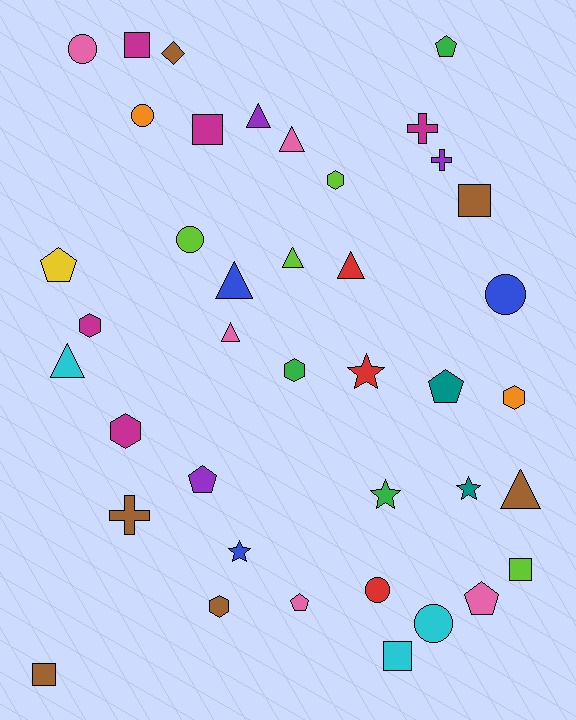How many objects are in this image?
There are 40 objects.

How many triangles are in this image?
There are 8 triangles.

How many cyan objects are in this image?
There are 3 cyan objects.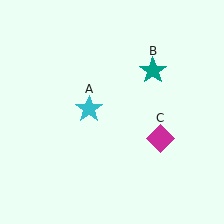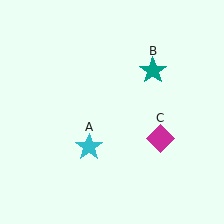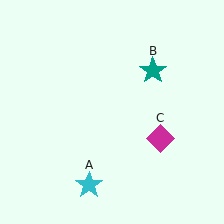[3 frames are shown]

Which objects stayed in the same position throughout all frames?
Teal star (object B) and magenta diamond (object C) remained stationary.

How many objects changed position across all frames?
1 object changed position: cyan star (object A).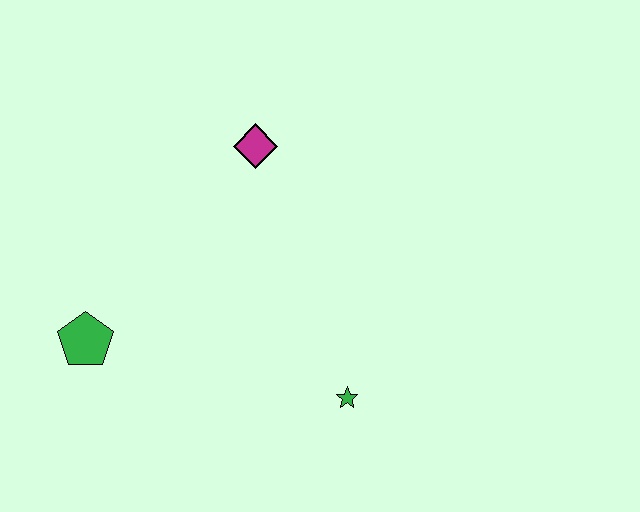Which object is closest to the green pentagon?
The magenta diamond is closest to the green pentagon.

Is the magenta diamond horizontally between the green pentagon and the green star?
Yes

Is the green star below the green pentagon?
Yes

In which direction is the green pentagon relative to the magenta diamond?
The green pentagon is below the magenta diamond.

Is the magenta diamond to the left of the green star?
Yes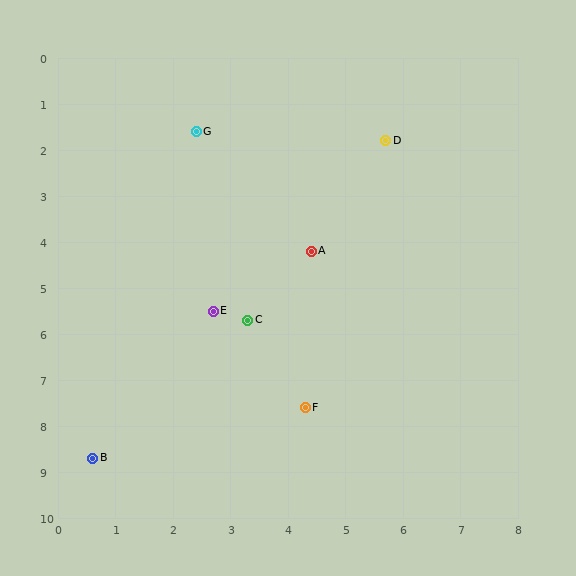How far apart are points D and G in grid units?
Points D and G are about 3.3 grid units apart.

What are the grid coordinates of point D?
Point D is at approximately (5.7, 1.8).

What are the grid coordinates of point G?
Point G is at approximately (2.4, 1.6).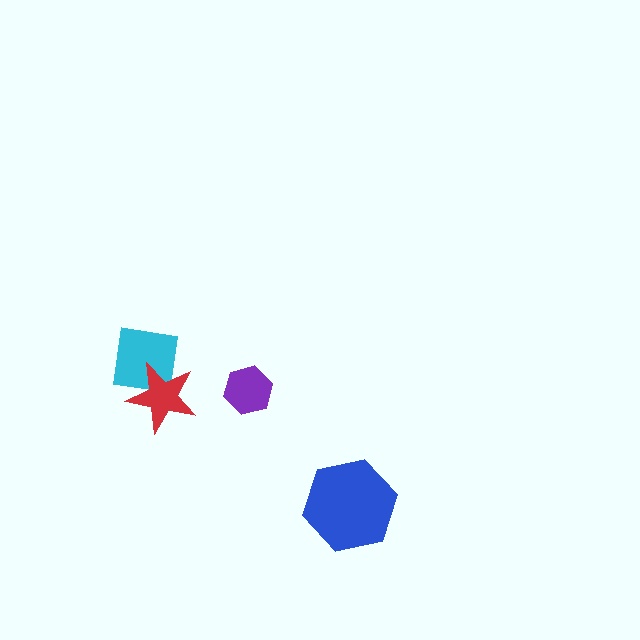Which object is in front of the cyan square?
The red star is in front of the cyan square.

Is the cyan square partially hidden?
Yes, it is partially covered by another shape.